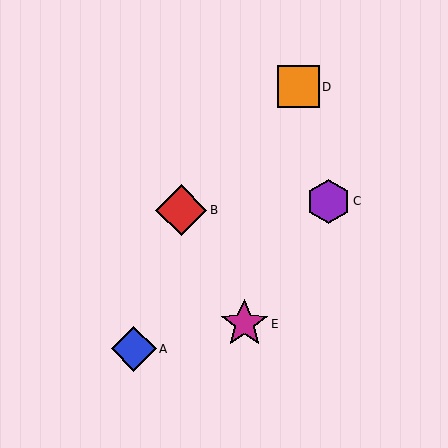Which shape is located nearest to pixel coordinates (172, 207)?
The red diamond (labeled B) at (181, 210) is nearest to that location.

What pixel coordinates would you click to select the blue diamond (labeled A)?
Click at (134, 349) to select the blue diamond A.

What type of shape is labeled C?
Shape C is a purple hexagon.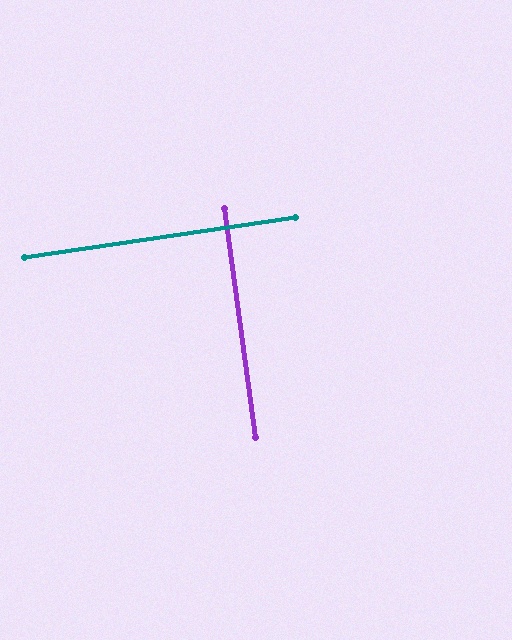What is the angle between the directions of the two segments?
Approximately 90 degrees.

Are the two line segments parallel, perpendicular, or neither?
Perpendicular — they meet at approximately 90°.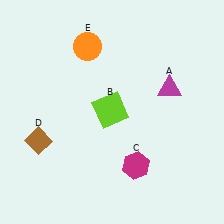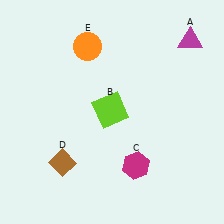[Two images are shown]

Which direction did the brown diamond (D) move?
The brown diamond (D) moved right.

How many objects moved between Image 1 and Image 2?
2 objects moved between the two images.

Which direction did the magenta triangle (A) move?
The magenta triangle (A) moved up.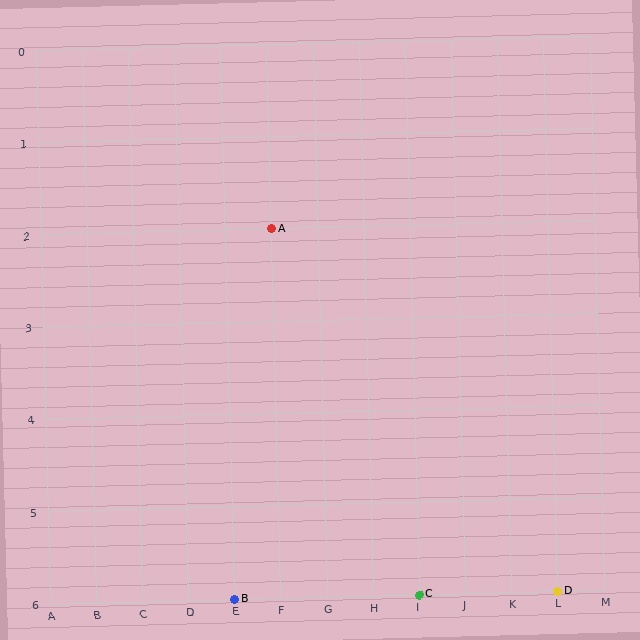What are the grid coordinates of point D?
Point D is at grid coordinates (L, 6).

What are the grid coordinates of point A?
Point A is at grid coordinates (F, 2).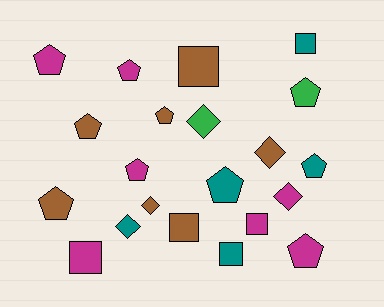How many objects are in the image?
There are 21 objects.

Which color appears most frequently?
Brown, with 7 objects.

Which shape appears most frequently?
Pentagon, with 10 objects.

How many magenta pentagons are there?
There are 4 magenta pentagons.